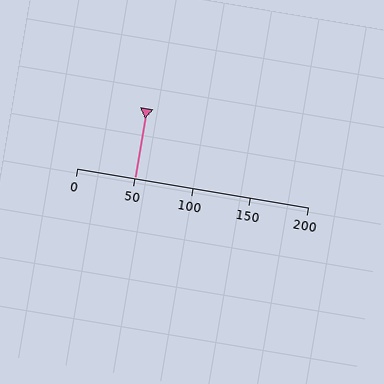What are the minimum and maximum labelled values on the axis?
The axis runs from 0 to 200.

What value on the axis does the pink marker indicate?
The marker indicates approximately 50.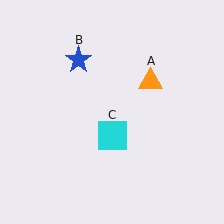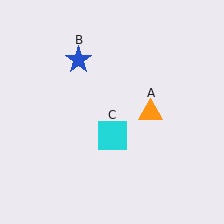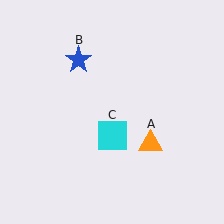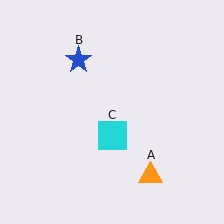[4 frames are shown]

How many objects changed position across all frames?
1 object changed position: orange triangle (object A).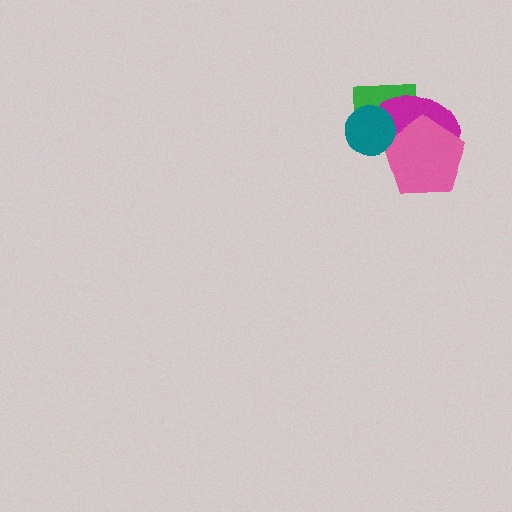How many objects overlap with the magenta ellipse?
3 objects overlap with the magenta ellipse.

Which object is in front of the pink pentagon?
The teal circle is in front of the pink pentagon.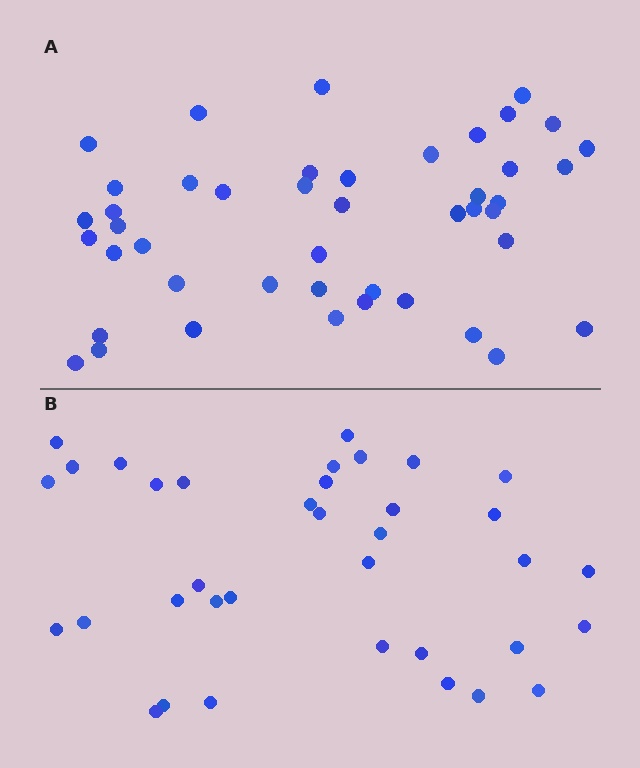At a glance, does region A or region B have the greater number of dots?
Region A (the top region) has more dots.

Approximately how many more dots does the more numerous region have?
Region A has roughly 8 or so more dots than region B.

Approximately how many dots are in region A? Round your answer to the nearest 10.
About 40 dots. (The exact count is 45, which rounds to 40.)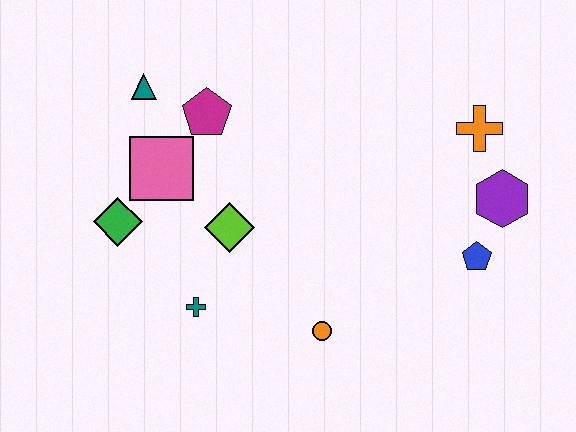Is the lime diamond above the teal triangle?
No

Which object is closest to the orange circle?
The teal cross is closest to the orange circle.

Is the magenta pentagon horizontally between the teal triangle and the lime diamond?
Yes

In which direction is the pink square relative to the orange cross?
The pink square is to the left of the orange cross.